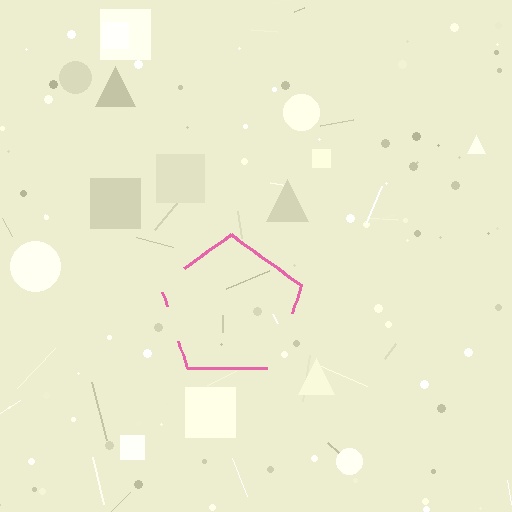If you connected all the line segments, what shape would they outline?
They would outline a pentagon.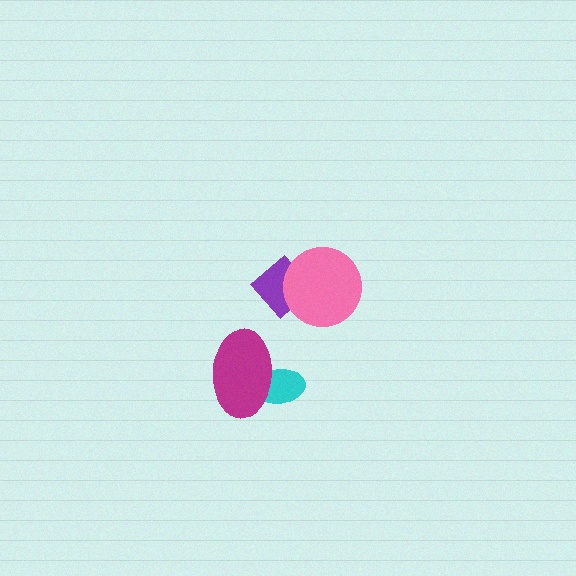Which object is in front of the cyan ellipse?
The magenta ellipse is in front of the cyan ellipse.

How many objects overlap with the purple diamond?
1 object overlaps with the purple diamond.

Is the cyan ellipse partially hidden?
Yes, it is partially covered by another shape.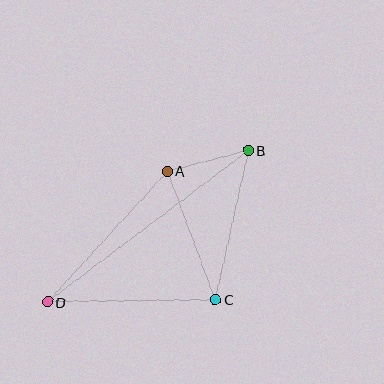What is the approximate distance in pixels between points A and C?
The distance between A and C is approximately 137 pixels.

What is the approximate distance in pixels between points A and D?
The distance between A and D is approximately 177 pixels.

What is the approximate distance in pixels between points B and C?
The distance between B and C is approximately 153 pixels.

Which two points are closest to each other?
Points A and B are closest to each other.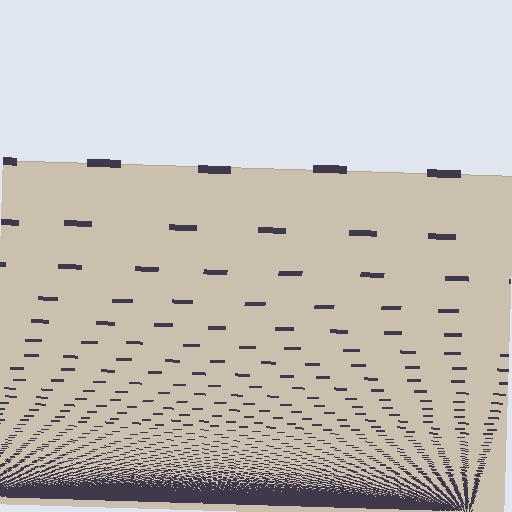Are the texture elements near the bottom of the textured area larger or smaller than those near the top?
Smaller. The gradient is inverted — elements near the bottom are smaller and denser.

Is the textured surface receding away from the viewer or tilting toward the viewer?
The surface appears to tilt toward the viewer. Texture elements get larger and sparser toward the top.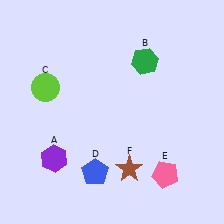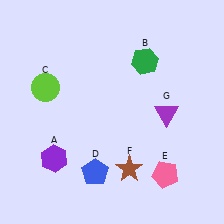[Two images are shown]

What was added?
A purple triangle (G) was added in Image 2.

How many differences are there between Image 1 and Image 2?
There is 1 difference between the two images.